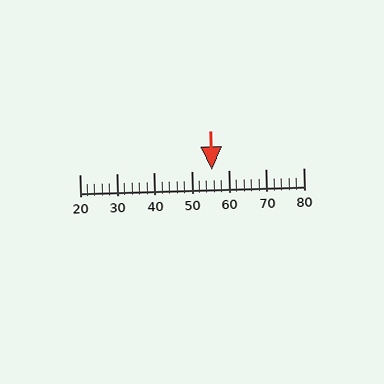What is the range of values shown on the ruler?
The ruler shows values from 20 to 80.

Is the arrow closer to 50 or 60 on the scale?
The arrow is closer to 60.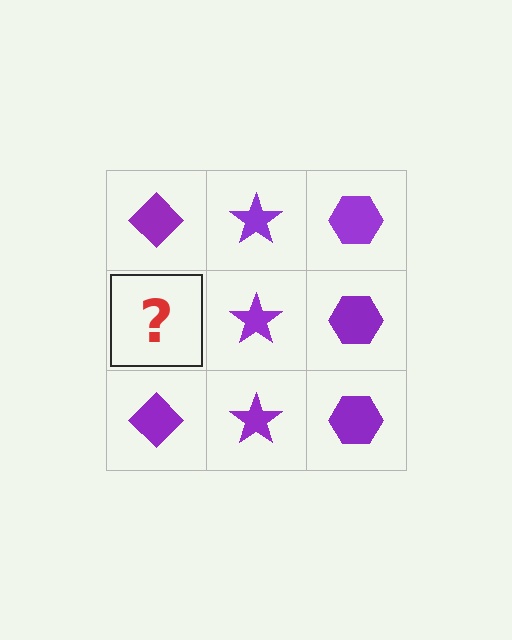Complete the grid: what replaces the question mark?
The question mark should be replaced with a purple diamond.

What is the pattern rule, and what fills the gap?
The rule is that each column has a consistent shape. The gap should be filled with a purple diamond.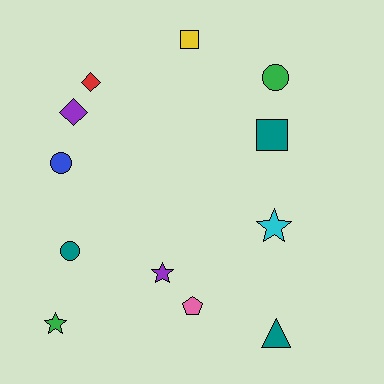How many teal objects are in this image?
There are 3 teal objects.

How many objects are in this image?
There are 12 objects.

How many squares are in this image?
There are 2 squares.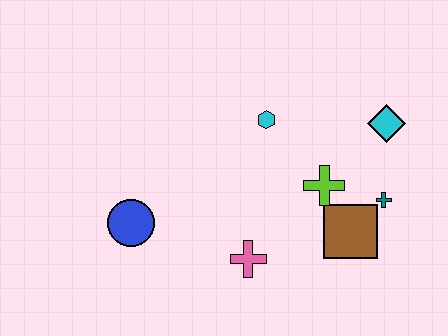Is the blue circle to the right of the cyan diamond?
No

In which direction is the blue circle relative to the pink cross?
The blue circle is to the left of the pink cross.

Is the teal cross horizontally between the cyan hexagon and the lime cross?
No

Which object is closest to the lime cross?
The brown square is closest to the lime cross.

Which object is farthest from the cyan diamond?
The blue circle is farthest from the cyan diamond.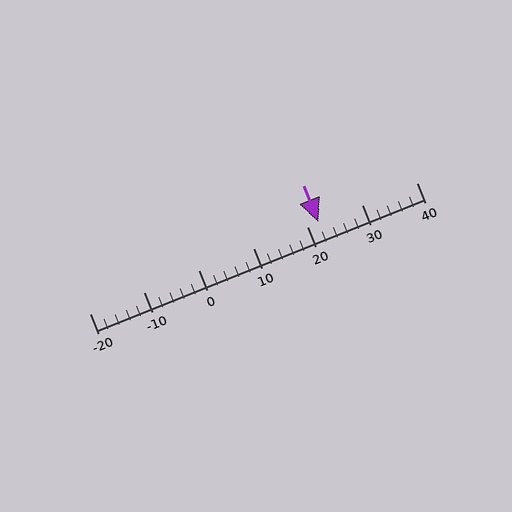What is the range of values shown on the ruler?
The ruler shows values from -20 to 40.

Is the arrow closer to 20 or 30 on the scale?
The arrow is closer to 20.